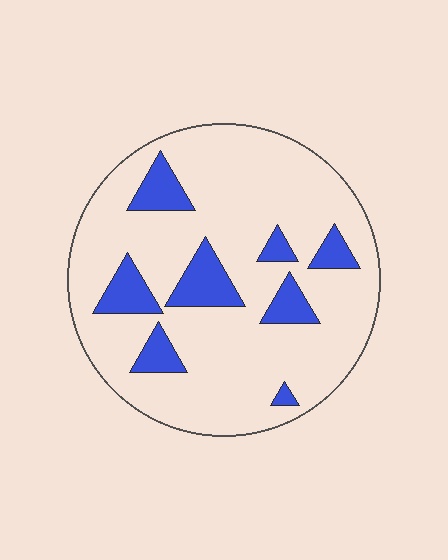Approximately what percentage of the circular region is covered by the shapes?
Approximately 15%.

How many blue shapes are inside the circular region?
8.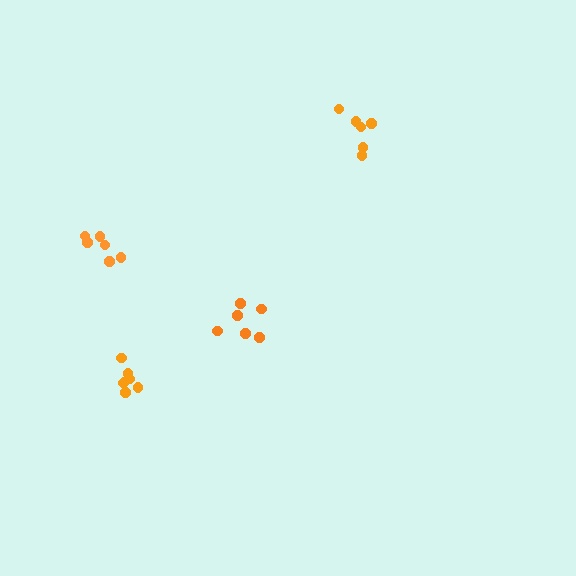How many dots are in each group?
Group 1: 6 dots, Group 2: 6 dots, Group 3: 6 dots, Group 4: 7 dots (25 total).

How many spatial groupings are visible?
There are 4 spatial groupings.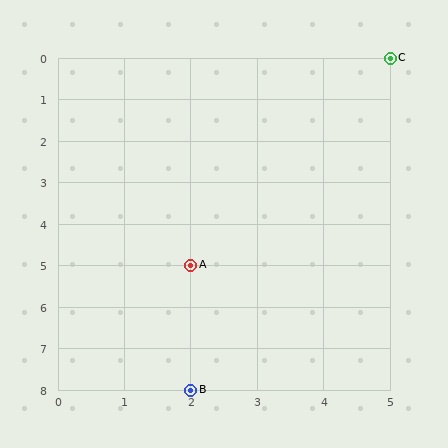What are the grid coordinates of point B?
Point B is at grid coordinates (2, 8).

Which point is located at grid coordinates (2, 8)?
Point B is at (2, 8).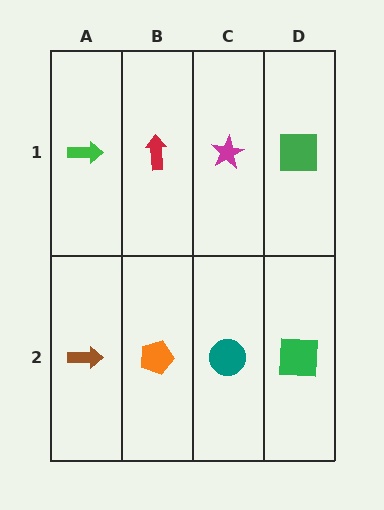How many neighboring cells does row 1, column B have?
3.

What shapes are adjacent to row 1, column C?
A teal circle (row 2, column C), a red arrow (row 1, column B), a green square (row 1, column D).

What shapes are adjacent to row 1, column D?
A green square (row 2, column D), a magenta star (row 1, column C).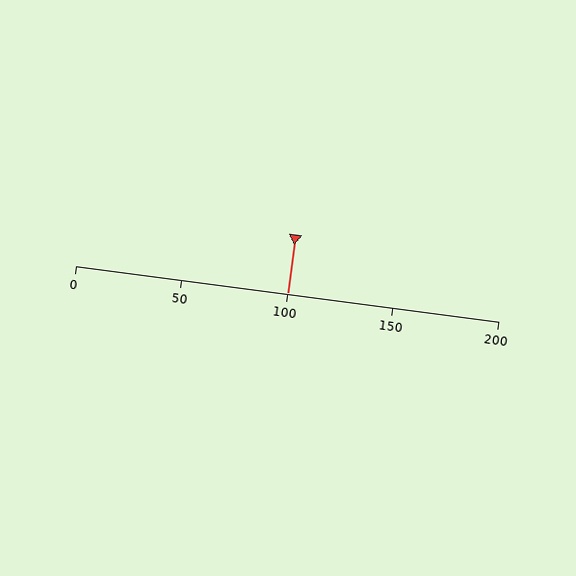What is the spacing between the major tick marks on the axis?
The major ticks are spaced 50 apart.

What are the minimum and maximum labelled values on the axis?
The axis runs from 0 to 200.